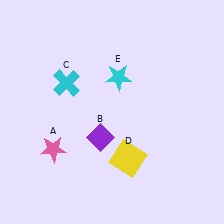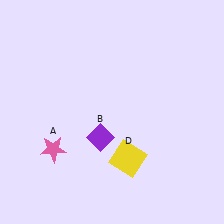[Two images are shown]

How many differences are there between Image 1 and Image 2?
There are 2 differences between the two images.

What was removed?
The cyan cross (C), the cyan star (E) were removed in Image 2.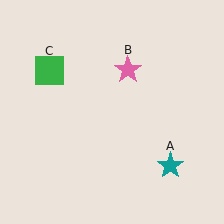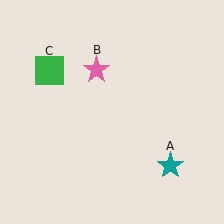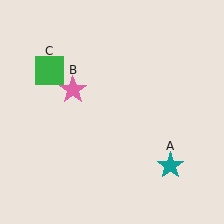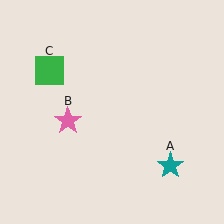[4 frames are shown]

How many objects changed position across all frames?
1 object changed position: pink star (object B).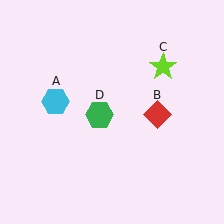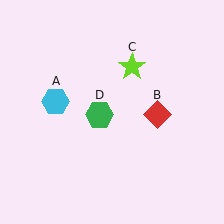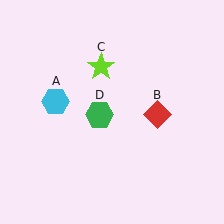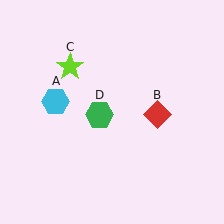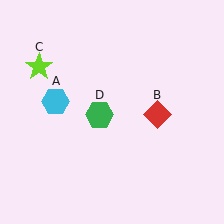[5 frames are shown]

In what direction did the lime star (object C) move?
The lime star (object C) moved left.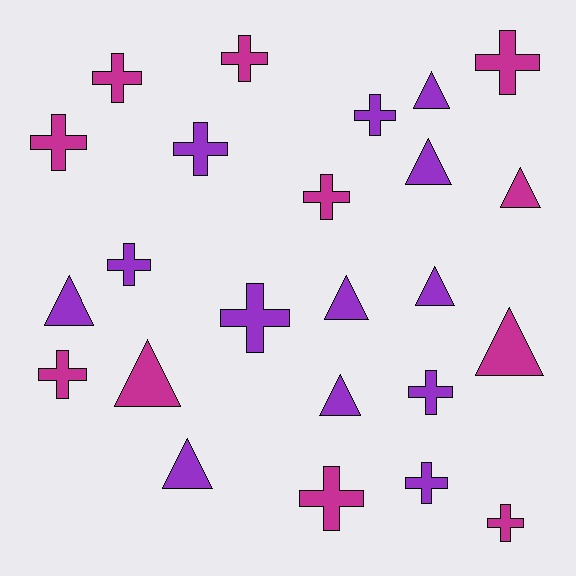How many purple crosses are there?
There are 6 purple crosses.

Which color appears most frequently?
Purple, with 13 objects.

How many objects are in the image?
There are 24 objects.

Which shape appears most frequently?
Cross, with 14 objects.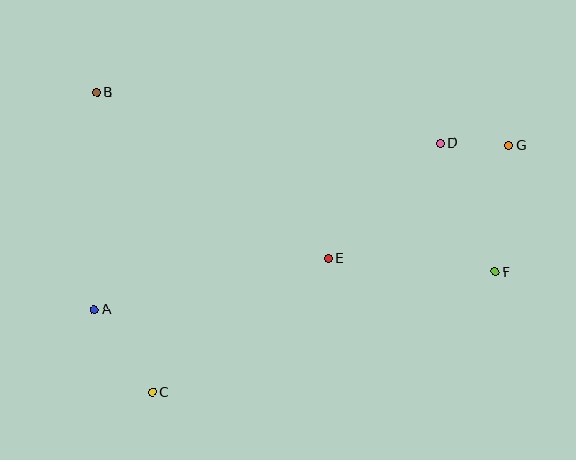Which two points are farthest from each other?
Points A and G are farthest from each other.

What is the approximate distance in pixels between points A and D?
The distance between A and D is approximately 384 pixels.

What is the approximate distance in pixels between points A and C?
The distance between A and C is approximately 101 pixels.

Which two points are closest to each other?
Points D and G are closest to each other.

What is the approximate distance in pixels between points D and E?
The distance between D and E is approximately 161 pixels.